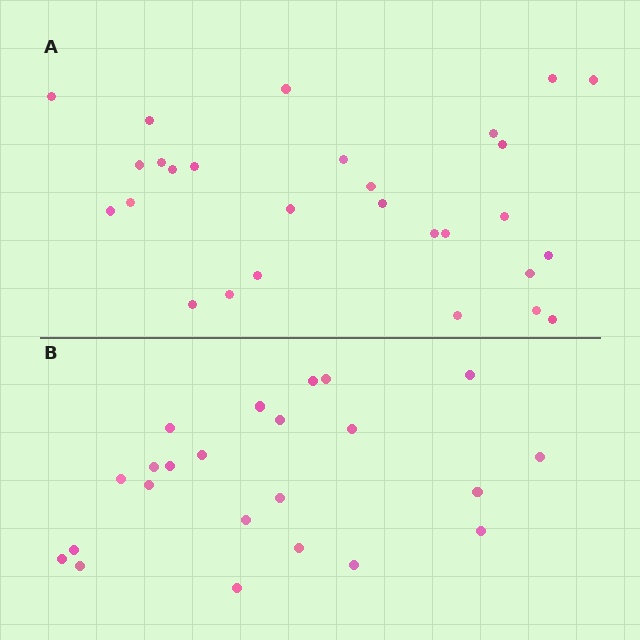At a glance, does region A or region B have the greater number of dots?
Region A (the top region) has more dots.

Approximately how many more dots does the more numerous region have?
Region A has about 5 more dots than region B.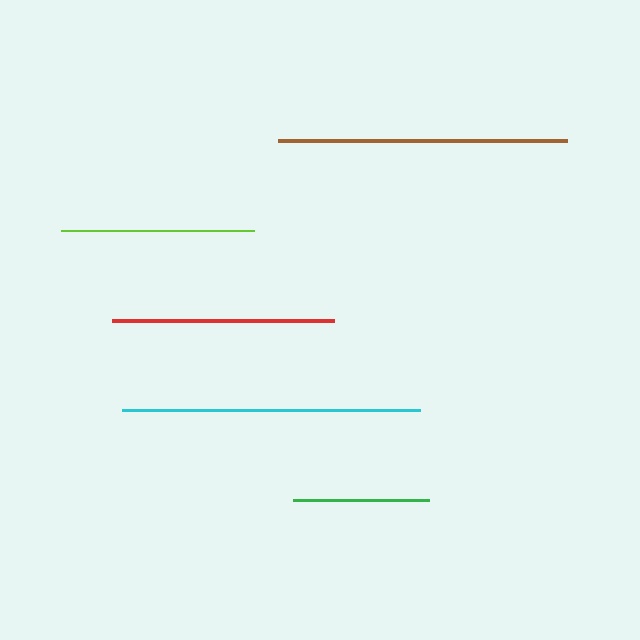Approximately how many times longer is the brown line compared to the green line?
The brown line is approximately 2.1 times the length of the green line.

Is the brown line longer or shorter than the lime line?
The brown line is longer than the lime line.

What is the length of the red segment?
The red segment is approximately 222 pixels long.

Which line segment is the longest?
The cyan line is the longest at approximately 298 pixels.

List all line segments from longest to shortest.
From longest to shortest: cyan, brown, red, lime, green.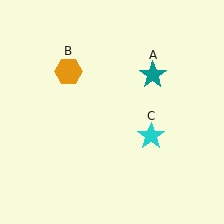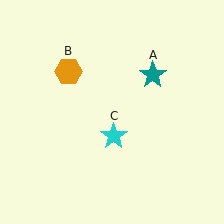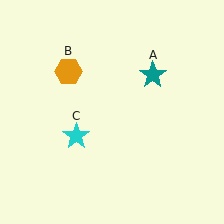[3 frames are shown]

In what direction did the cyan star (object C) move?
The cyan star (object C) moved left.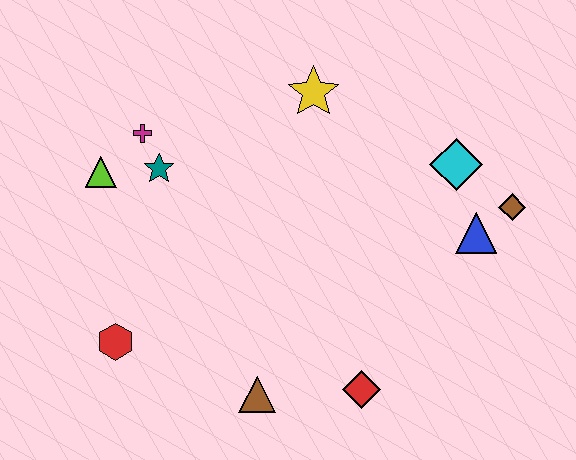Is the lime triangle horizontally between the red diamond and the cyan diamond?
No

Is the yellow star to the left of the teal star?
No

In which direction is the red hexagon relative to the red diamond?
The red hexagon is to the left of the red diamond.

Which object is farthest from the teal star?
The brown diamond is farthest from the teal star.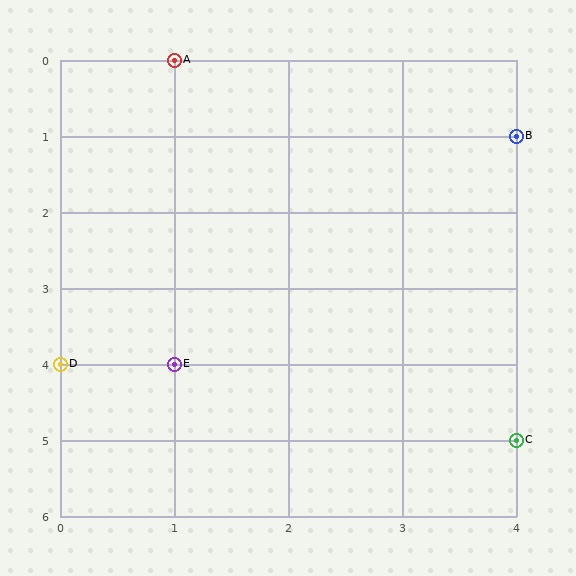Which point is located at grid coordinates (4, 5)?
Point C is at (4, 5).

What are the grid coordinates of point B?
Point B is at grid coordinates (4, 1).